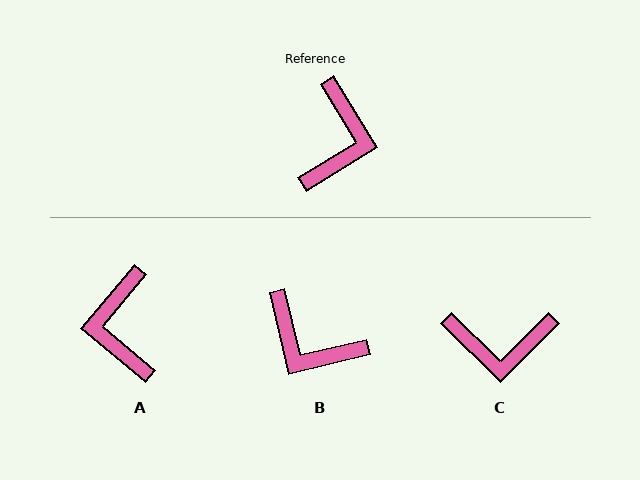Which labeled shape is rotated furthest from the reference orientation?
A, about 161 degrees away.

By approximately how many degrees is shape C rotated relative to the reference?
Approximately 76 degrees clockwise.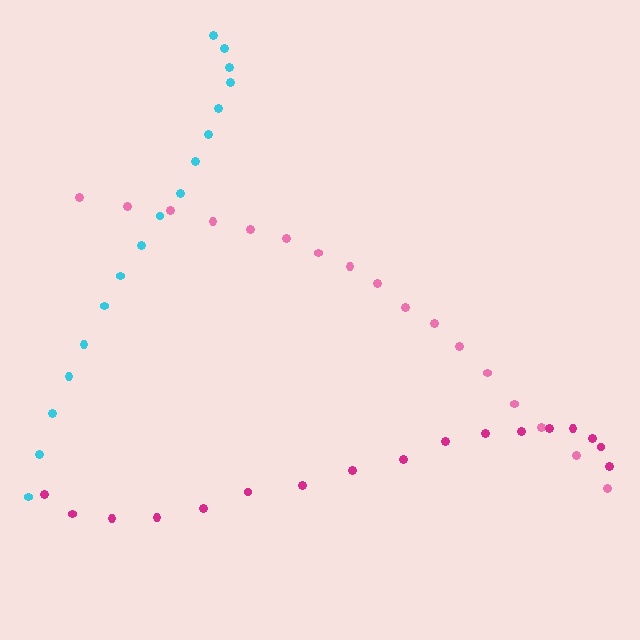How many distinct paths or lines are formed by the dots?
There are 3 distinct paths.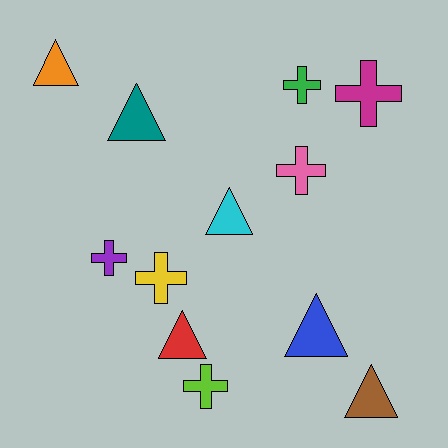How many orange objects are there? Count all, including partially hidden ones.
There is 1 orange object.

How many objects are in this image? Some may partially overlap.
There are 12 objects.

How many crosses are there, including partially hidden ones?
There are 6 crosses.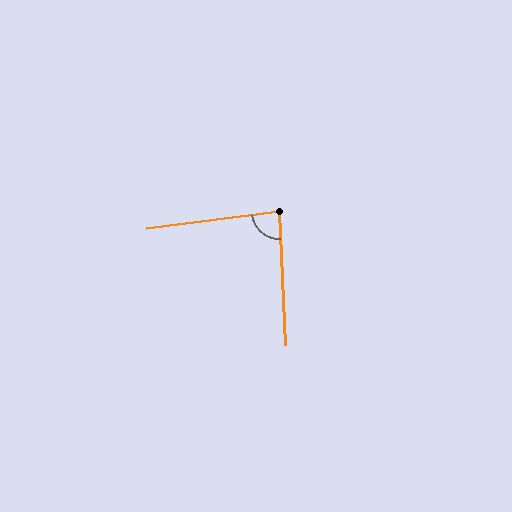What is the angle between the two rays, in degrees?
Approximately 85 degrees.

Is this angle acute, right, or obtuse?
It is approximately a right angle.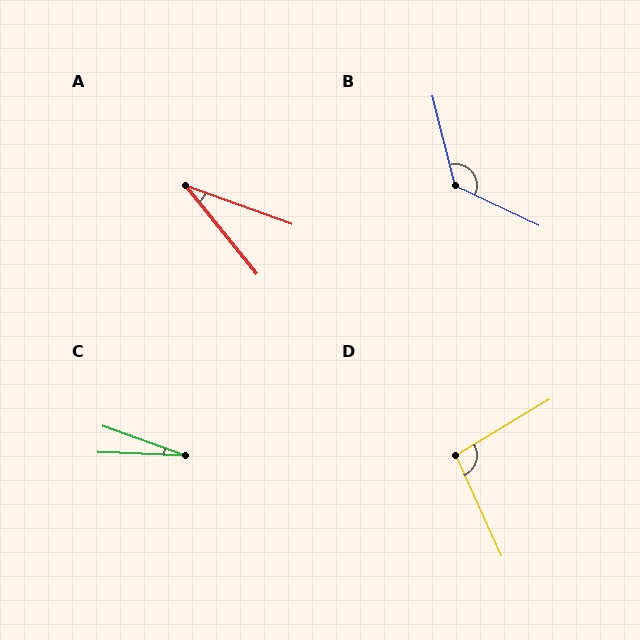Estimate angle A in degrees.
Approximately 31 degrees.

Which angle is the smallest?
C, at approximately 17 degrees.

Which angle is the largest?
B, at approximately 129 degrees.